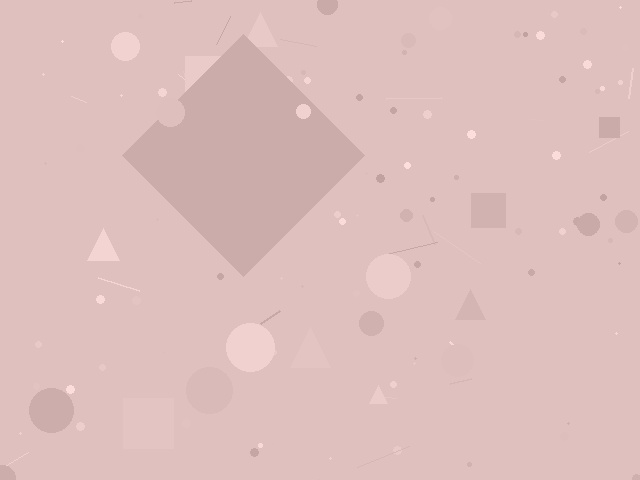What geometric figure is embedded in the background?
A diamond is embedded in the background.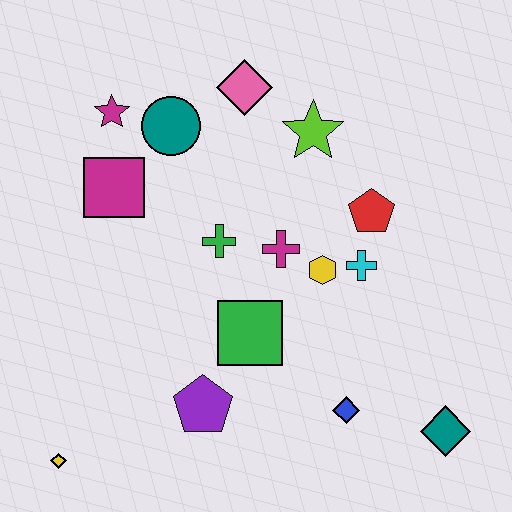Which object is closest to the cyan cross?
The yellow hexagon is closest to the cyan cross.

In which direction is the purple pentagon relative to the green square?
The purple pentagon is below the green square.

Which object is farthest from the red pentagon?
The yellow diamond is farthest from the red pentagon.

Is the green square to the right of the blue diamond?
No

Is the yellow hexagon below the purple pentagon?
No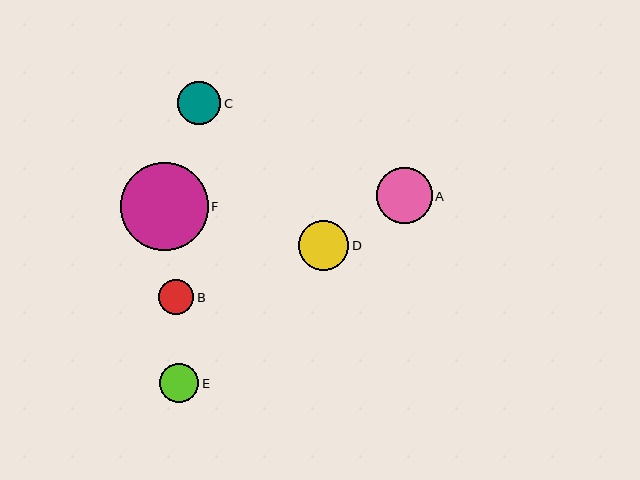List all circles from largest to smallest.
From largest to smallest: F, A, D, C, E, B.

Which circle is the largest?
Circle F is the largest with a size of approximately 88 pixels.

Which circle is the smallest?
Circle B is the smallest with a size of approximately 35 pixels.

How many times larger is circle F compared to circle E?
Circle F is approximately 2.2 times the size of circle E.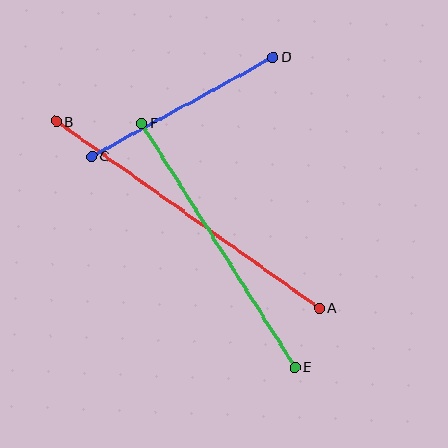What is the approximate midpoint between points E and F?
The midpoint is at approximately (218, 245) pixels.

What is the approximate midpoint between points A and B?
The midpoint is at approximately (188, 214) pixels.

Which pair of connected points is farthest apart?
Points A and B are farthest apart.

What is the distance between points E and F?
The distance is approximately 288 pixels.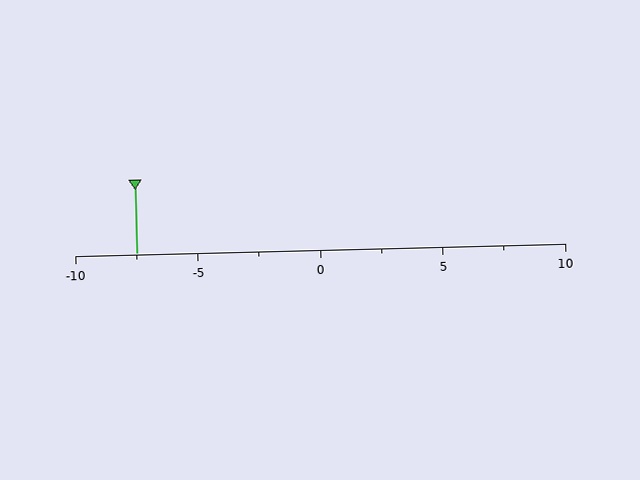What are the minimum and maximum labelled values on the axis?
The axis runs from -10 to 10.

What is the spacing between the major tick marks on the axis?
The major ticks are spaced 5 apart.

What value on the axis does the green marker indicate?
The marker indicates approximately -7.5.